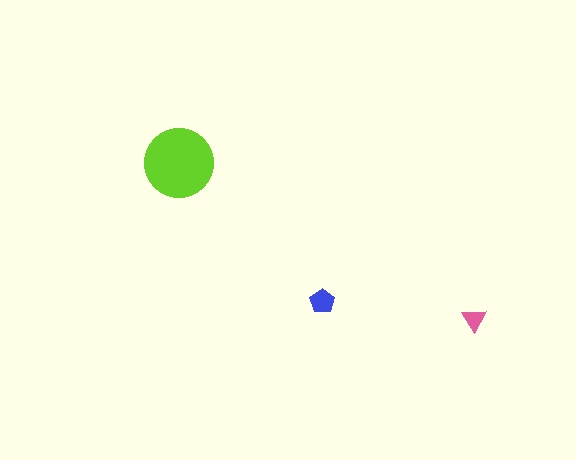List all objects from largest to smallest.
The lime circle, the blue pentagon, the pink triangle.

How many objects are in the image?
There are 3 objects in the image.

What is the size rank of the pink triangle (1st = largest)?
3rd.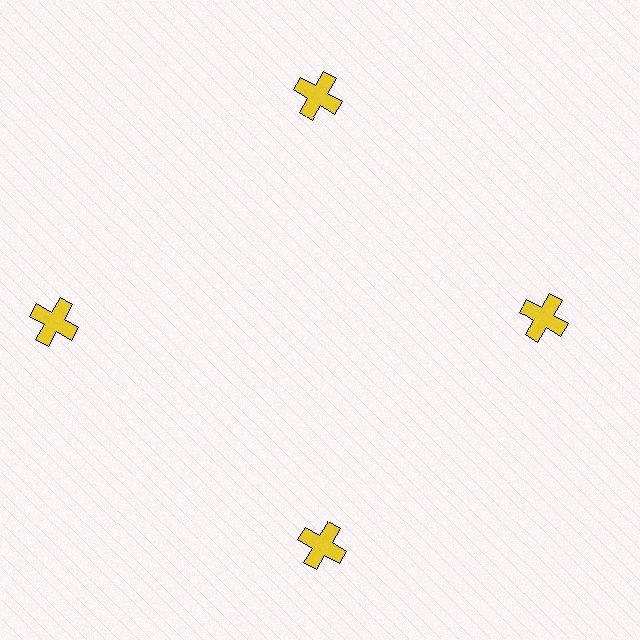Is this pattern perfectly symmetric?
No. The 4 yellow crosses are arranged in a ring, but one element near the 9 o'clock position is pushed outward from the center, breaking the 4-fold rotational symmetry.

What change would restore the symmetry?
The symmetry would be restored by moving it inward, back onto the ring so that all 4 crosses sit at equal angles and equal distance from the center.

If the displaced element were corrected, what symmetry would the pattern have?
It would have 4-fold rotational symmetry — the pattern would map onto itself every 90 degrees.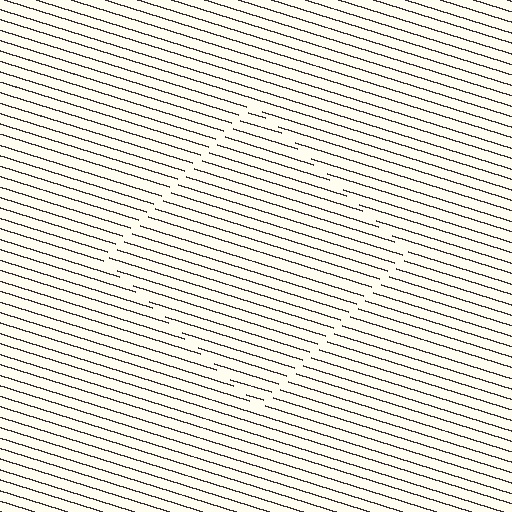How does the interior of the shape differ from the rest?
The interior of the shape contains the same grating, shifted by half a period — the contour is defined by the phase discontinuity where line-ends from the inner and outer gratings abut.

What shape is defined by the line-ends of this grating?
An illusory square. The interior of the shape contains the same grating, shifted by half a period — the contour is defined by the phase discontinuity where line-ends from the inner and outer gratings abut.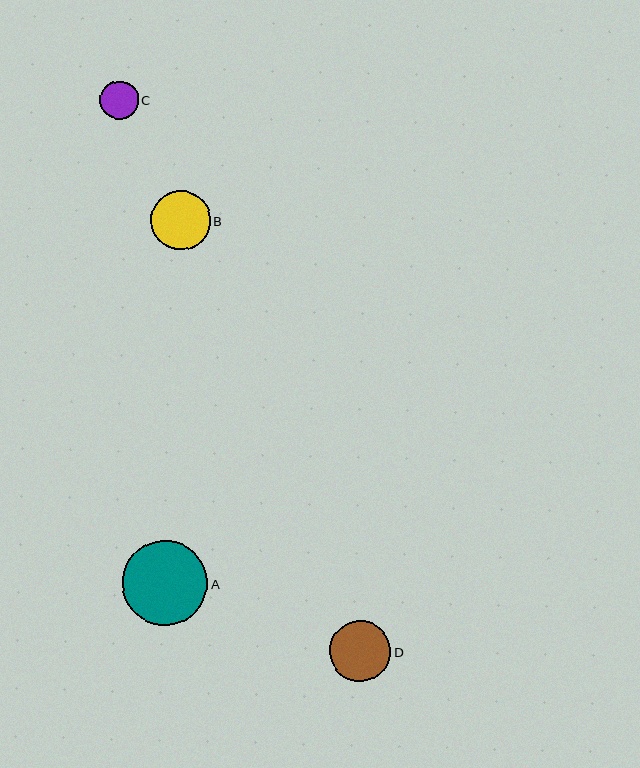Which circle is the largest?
Circle A is the largest with a size of approximately 85 pixels.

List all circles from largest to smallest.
From largest to smallest: A, D, B, C.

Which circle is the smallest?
Circle C is the smallest with a size of approximately 39 pixels.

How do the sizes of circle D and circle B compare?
Circle D and circle B are approximately the same size.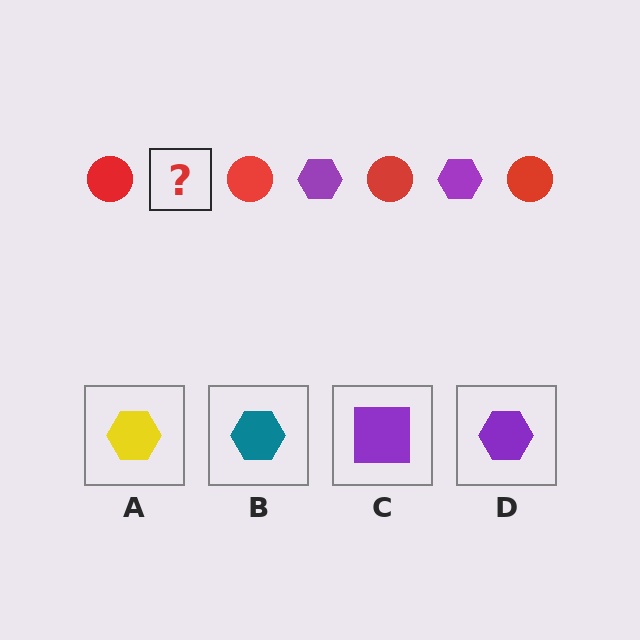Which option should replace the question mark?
Option D.